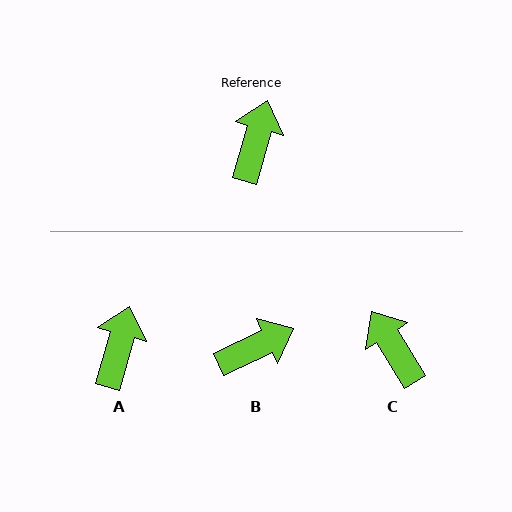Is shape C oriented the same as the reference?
No, it is off by about 47 degrees.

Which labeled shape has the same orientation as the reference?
A.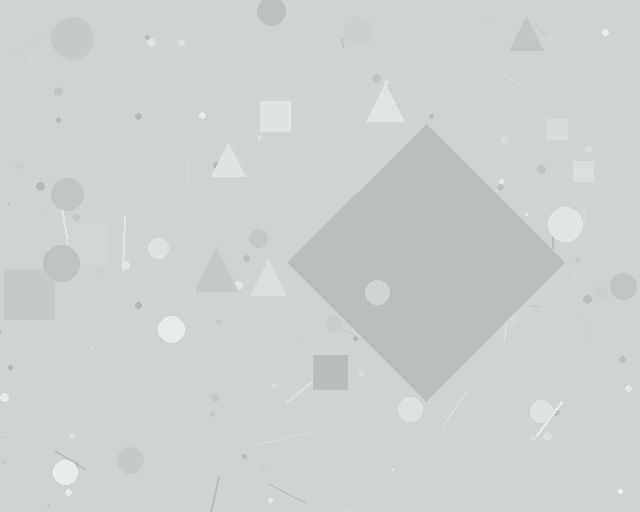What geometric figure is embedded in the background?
A diamond is embedded in the background.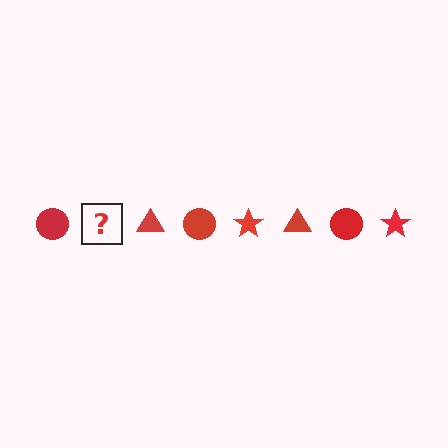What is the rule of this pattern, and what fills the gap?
The rule is that the pattern cycles through circle, star, triangle shapes in red. The gap should be filled with a red star.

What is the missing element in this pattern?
The missing element is a red star.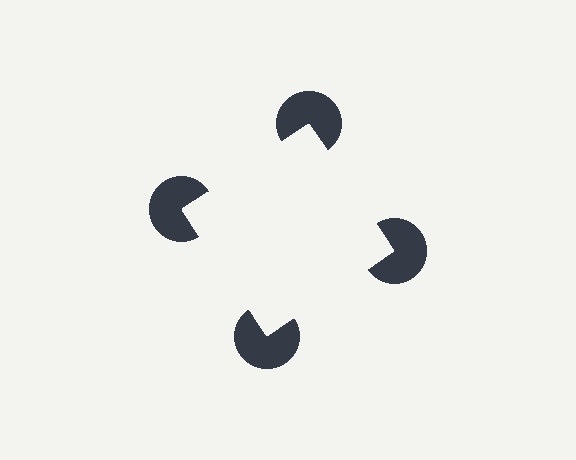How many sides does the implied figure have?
4 sides.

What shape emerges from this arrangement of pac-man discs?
An illusory square — its edges are inferred from the aligned wedge cuts in the pac-man discs, not physically drawn.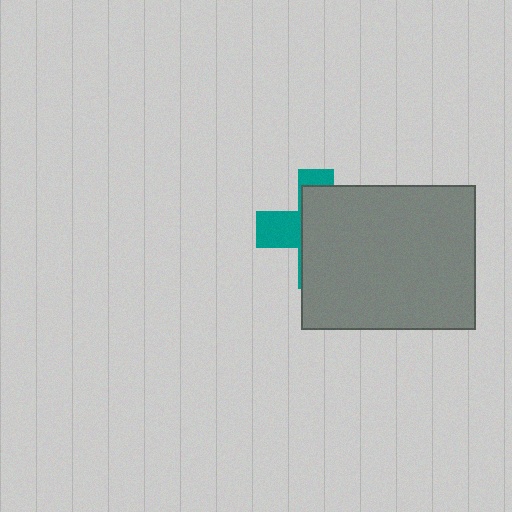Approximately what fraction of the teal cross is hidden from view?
Roughly 66% of the teal cross is hidden behind the gray rectangle.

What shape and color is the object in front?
The object in front is a gray rectangle.